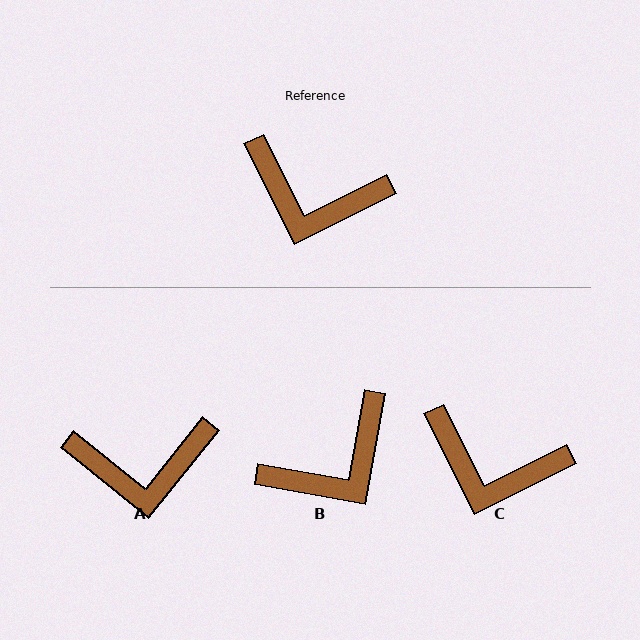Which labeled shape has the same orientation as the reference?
C.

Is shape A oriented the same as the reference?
No, it is off by about 25 degrees.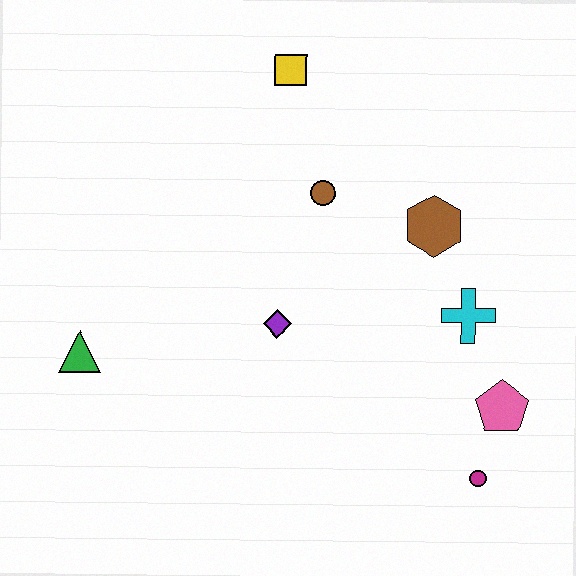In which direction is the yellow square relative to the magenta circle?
The yellow square is above the magenta circle.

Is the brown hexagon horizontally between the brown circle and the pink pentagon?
Yes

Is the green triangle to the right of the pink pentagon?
No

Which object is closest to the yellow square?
The brown circle is closest to the yellow square.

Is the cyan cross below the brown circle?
Yes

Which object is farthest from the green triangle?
The pink pentagon is farthest from the green triangle.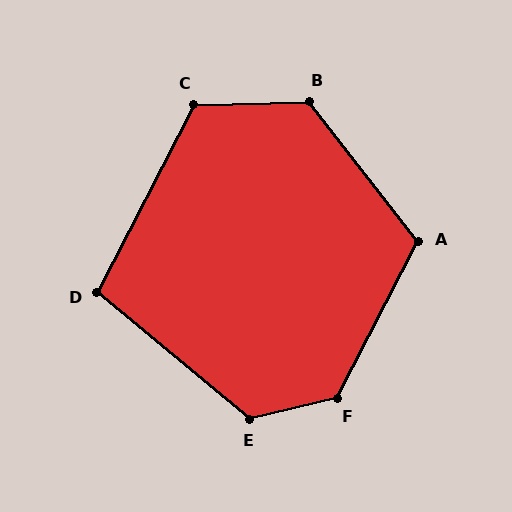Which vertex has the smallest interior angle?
D, at approximately 102 degrees.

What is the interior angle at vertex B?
Approximately 126 degrees (obtuse).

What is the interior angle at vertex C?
Approximately 119 degrees (obtuse).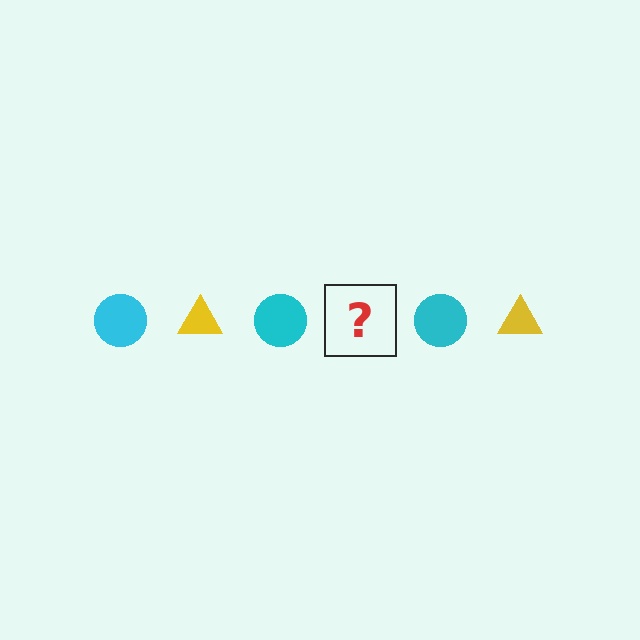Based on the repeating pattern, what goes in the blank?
The blank should be a yellow triangle.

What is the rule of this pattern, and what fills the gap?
The rule is that the pattern alternates between cyan circle and yellow triangle. The gap should be filled with a yellow triangle.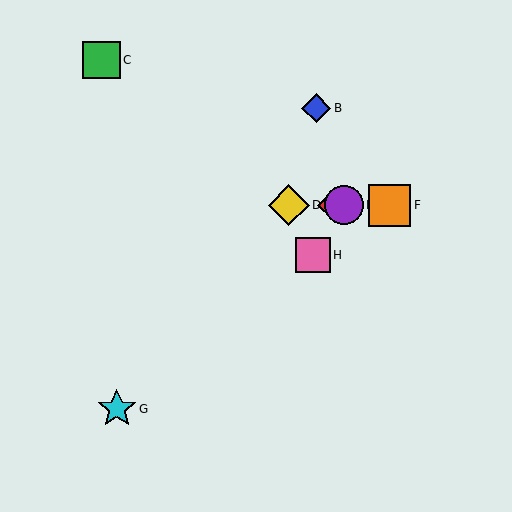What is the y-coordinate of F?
Object F is at y≈205.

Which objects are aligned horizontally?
Objects A, D, E, F are aligned horizontally.